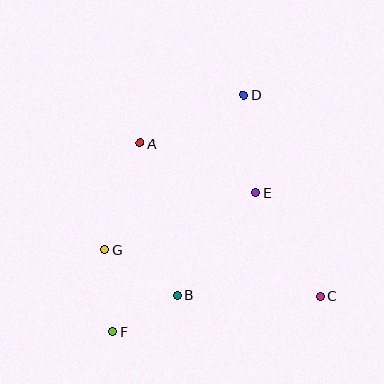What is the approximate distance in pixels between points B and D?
The distance between B and D is approximately 211 pixels.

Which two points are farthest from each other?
Points D and F are farthest from each other.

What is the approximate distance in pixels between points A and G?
The distance between A and G is approximately 112 pixels.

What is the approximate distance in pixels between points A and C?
The distance between A and C is approximately 236 pixels.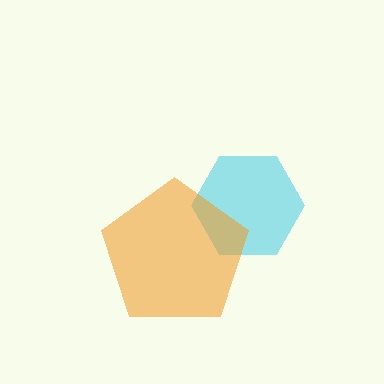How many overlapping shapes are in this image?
There are 2 overlapping shapes in the image.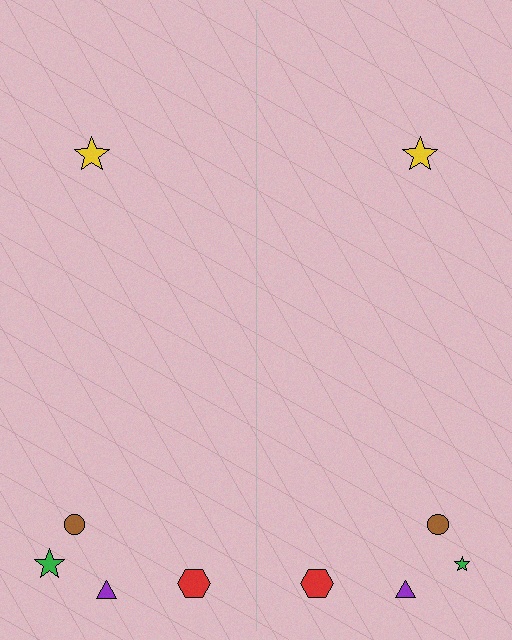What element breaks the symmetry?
The green star on the right side has a different size than its mirror counterpart.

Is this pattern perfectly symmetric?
No, the pattern is not perfectly symmetric. The green star on the right side has a different size than its mirror counterpart.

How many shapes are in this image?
There are 10 shapes in this image.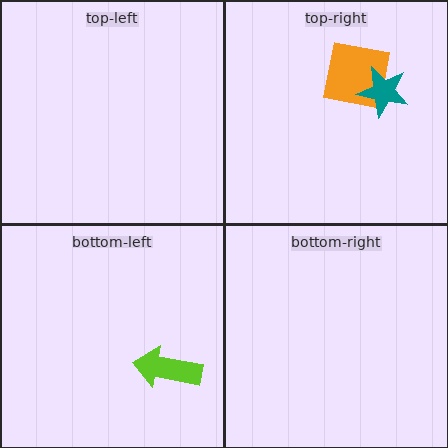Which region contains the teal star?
The top-right region.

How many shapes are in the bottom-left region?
1.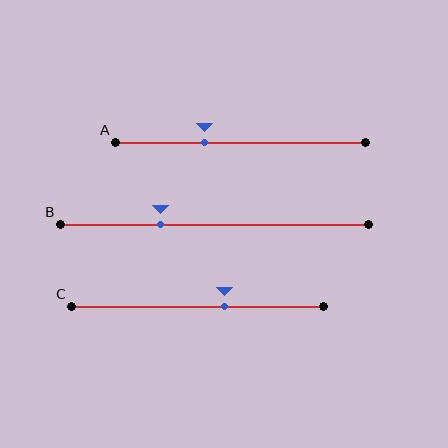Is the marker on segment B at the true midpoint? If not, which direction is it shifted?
No, the marker on segment B is shifted to the left by about 17% of the segment length.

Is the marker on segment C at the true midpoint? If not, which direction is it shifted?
No, the marker on segment C is shifted to the right by about 11% of the segment length.